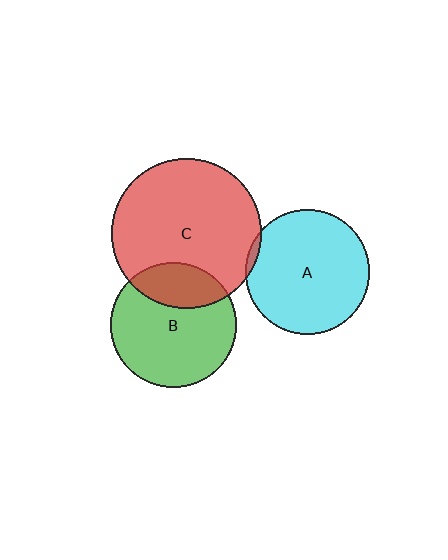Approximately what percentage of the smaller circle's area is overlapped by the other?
Approximately 5%.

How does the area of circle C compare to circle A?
Approximately 1.4 times.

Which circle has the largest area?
Circle C (red).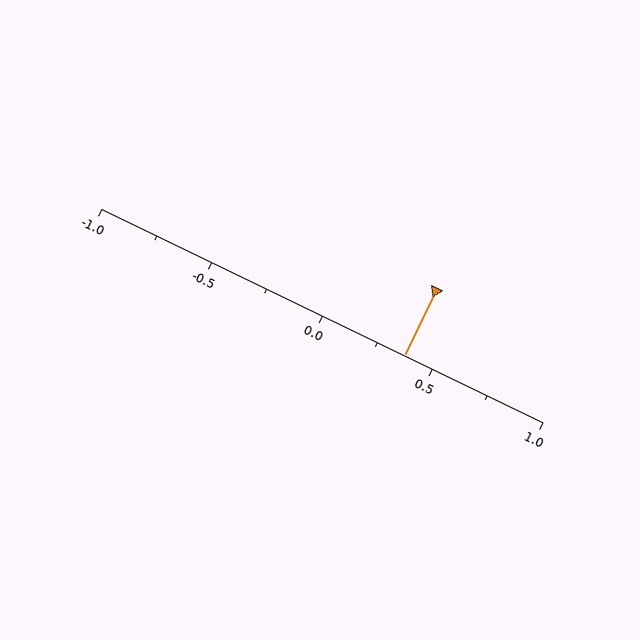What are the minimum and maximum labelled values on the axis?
The axis runs from -1.0 to 1.0.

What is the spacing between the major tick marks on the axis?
The major ticks are spaced 0.5 apart.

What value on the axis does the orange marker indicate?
The marker indicates approximately 0.38.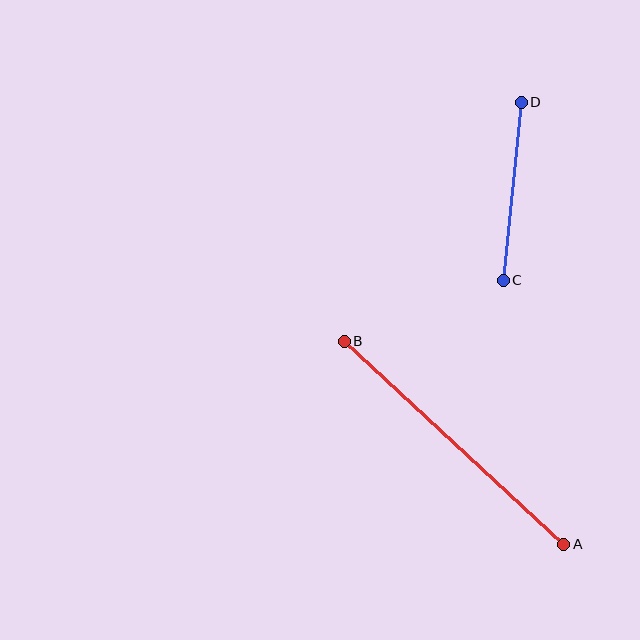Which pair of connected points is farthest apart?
Points A and B are farthest apart.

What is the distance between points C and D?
The distance is approximately 179 pixels.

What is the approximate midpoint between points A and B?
The midpoint is at approximately (454, 443) pixels.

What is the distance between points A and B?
The distance is approximately 299 pixels.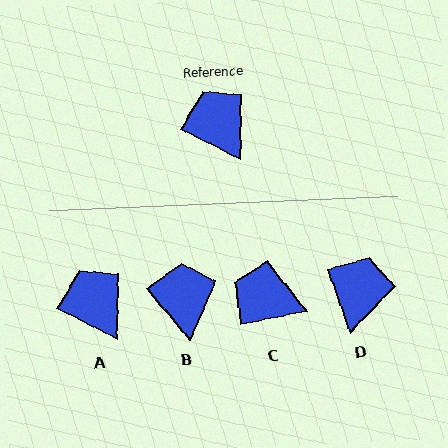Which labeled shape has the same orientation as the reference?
A.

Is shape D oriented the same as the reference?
No, it is off by about 43 degrees.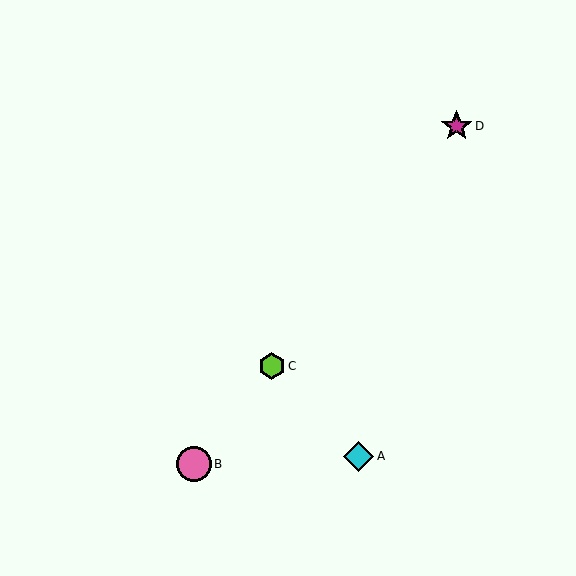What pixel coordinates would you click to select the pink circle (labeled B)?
Click at (194, 464) to select the pink circle B.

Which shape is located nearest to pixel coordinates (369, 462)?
The cyan diamond (labeled A) at (359, 456) is nearest to that location.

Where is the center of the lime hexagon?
The center of the lime hexagon is at (272, 366).